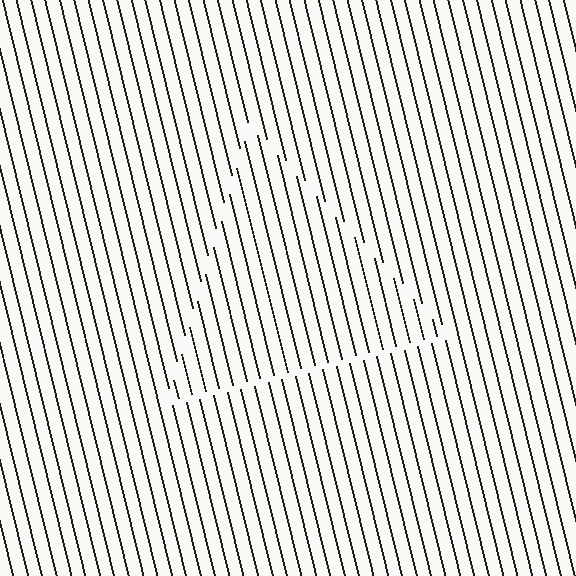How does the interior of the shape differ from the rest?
The interior of the shape contains the same grating, shifted by half a period — the contour is defined by the phase discontinuity where line-ends from the inner and outer gratings abut.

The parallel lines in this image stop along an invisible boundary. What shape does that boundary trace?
An illusory triangle. The interior of the shape contains the same grating, shifted by half a period — the contour is defined by the phase discontinuity where line-ends from the inner and outer gratings abut.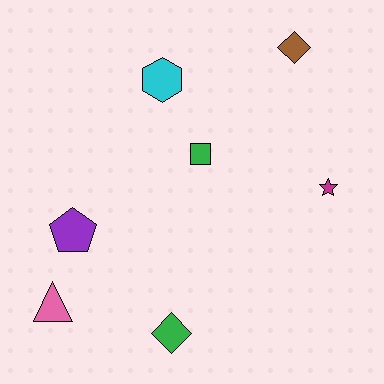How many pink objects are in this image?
There is 1 pink object.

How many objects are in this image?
There are 7 objects.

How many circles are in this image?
There are no circles.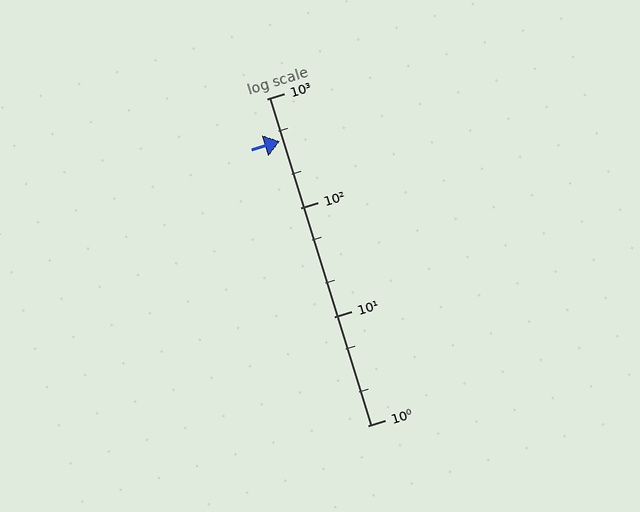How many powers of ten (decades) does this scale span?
The scale spans 3 decades, from 1 to 1000.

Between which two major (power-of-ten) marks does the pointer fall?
The pointer is between 100 and 1000.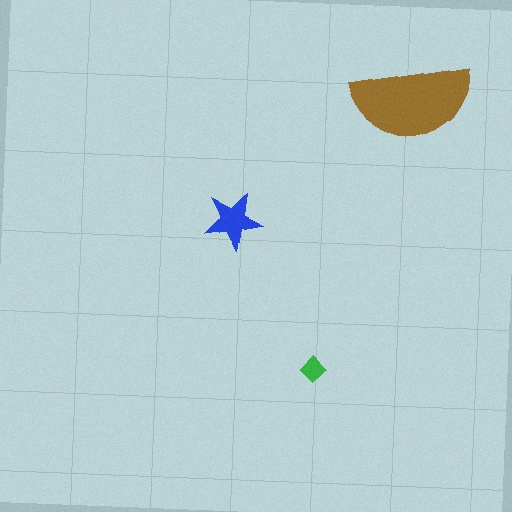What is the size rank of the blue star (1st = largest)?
2nd.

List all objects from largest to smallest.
The brown semicircle, the blue star, the green diamond.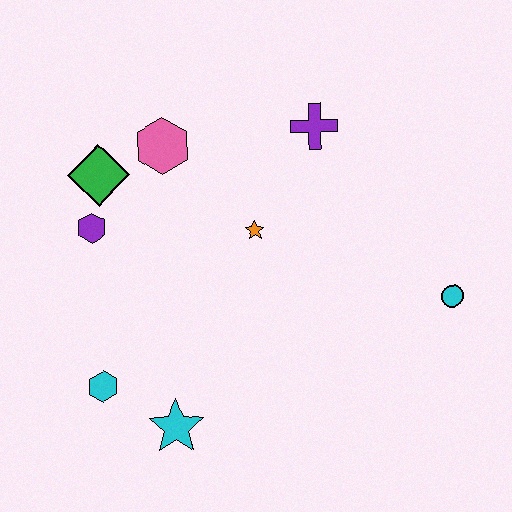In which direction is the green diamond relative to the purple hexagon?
The green diamond is above the purple hexagon.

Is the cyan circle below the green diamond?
Yes